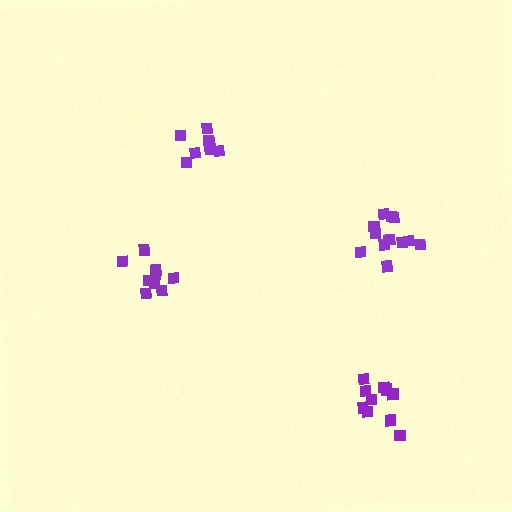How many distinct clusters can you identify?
There are 4 distinct clusters.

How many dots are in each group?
Group 1: 9 dots, Group 2: 10 dots, Group 3: 12 dots, Group 4: 8 dots (39 total).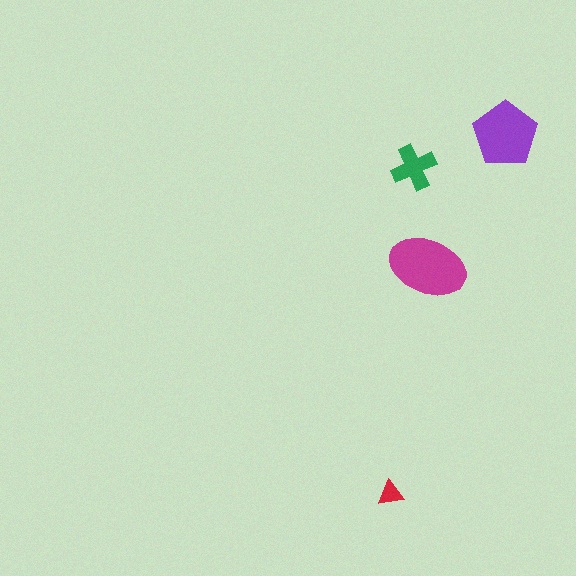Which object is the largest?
The magenta ellipse.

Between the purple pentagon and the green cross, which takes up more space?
The purple pentagon.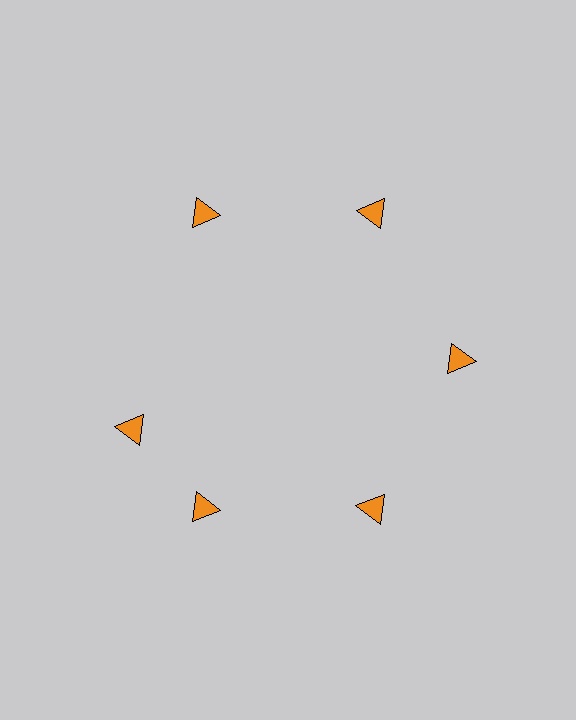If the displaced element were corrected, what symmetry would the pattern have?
It would have 6-fold rotational symmetry — the pattern would map onto itself every 60 degrees.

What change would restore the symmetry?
The symmetry would be restored by rotating it back into even spacing with its neighbors so that all 6 triangles sit at equal angles and equal distance from the center.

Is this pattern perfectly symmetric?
No. The 6 orange triangles are arranged in a ring, but one element near the 9 o'clock position is rotated out of alignment along the ring, breaking the 6-fold rotational symmetry.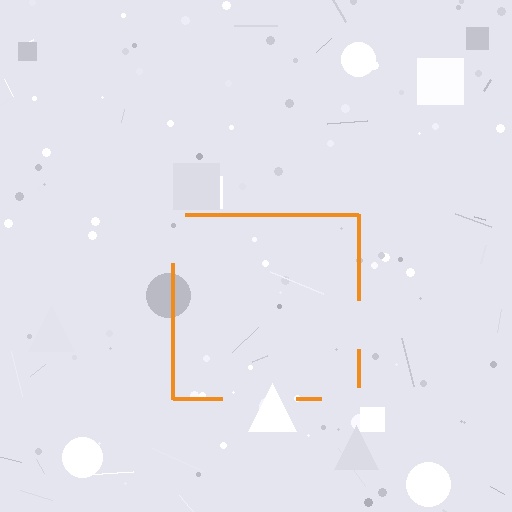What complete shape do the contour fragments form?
The contour fragments form a square.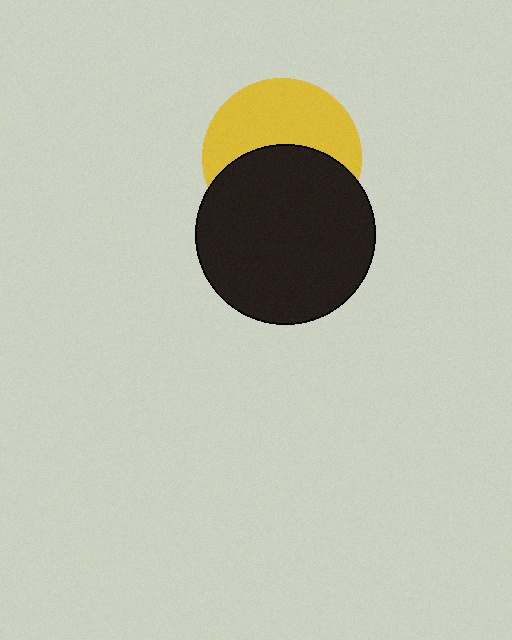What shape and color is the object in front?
The object in front is a black circle.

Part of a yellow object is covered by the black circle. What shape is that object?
It is a circle.